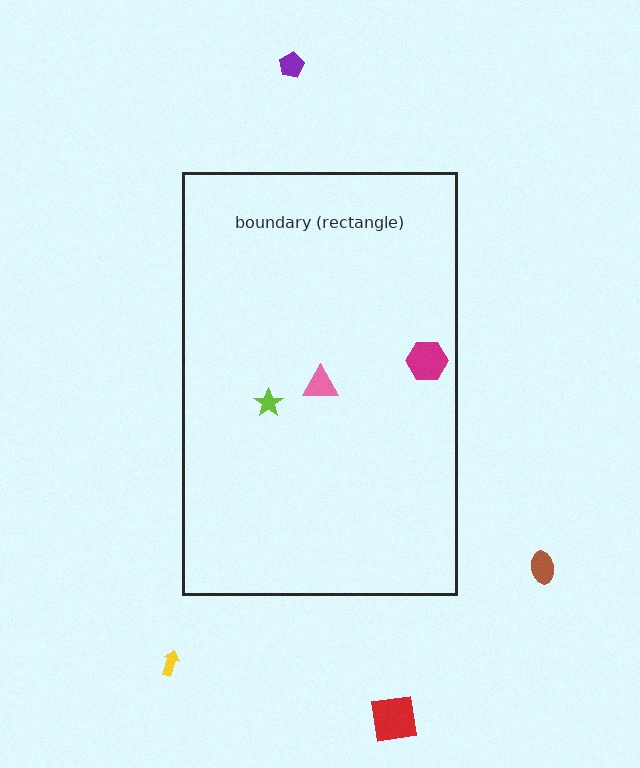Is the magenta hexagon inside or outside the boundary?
Inside.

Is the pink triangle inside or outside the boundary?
Inside.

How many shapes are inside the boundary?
3 inside, 4 outside.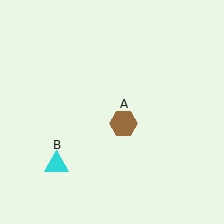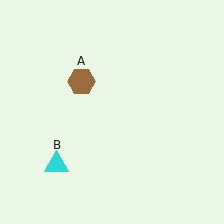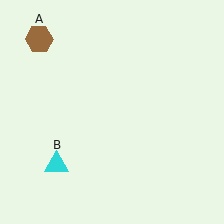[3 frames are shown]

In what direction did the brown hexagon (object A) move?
The brown hexagon (object A) moved up and to the left.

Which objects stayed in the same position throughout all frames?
Cyan triangle (object B) remained stationary.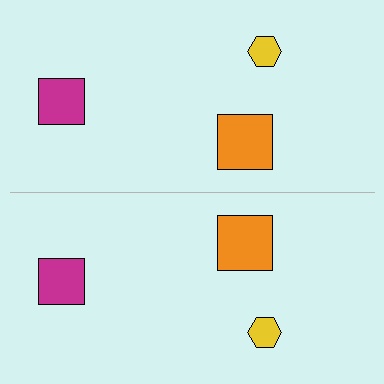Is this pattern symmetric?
Yes, this pattern has bilateral (reflection) symmetry.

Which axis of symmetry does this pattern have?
The pattern has a horizontal axis of symmetry running through the center of the image.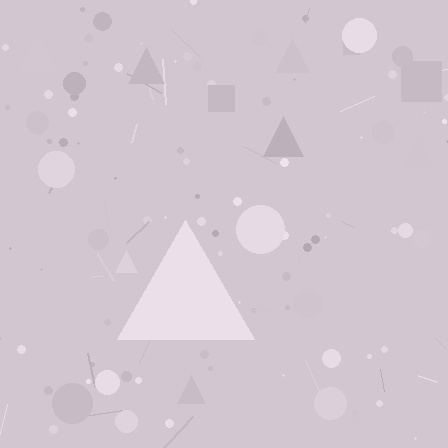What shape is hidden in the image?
A triangle is hidden in the image.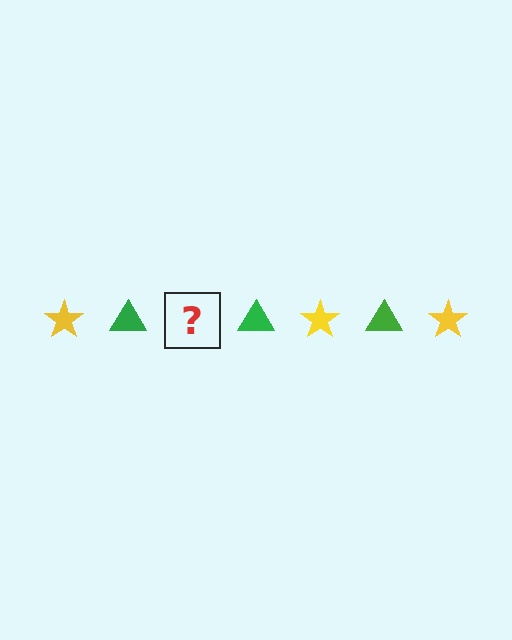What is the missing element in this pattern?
The missing element is a yellow star.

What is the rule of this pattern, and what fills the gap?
The rule is that the pattern alternates between yellow star and green triangle. The gap should be filled with a yellow star.